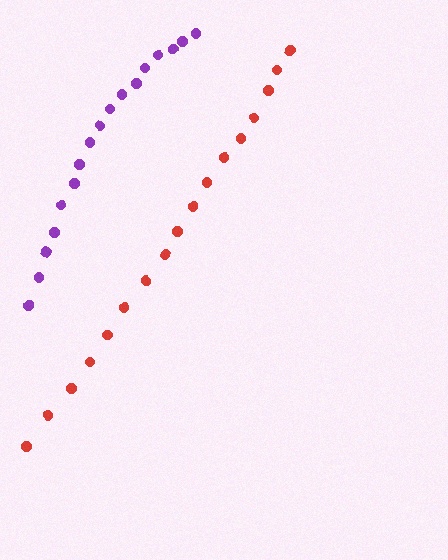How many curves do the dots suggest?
There are 2 distinct paths.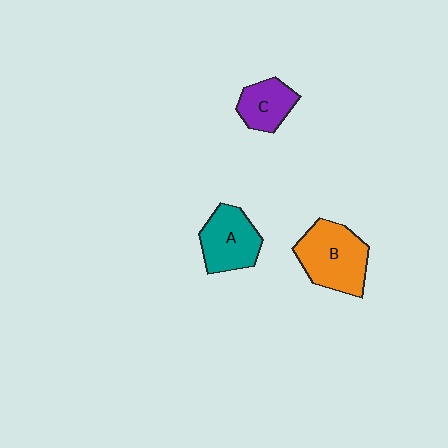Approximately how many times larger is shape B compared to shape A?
Approximately 1.2 times.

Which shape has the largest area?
Shape B (orange).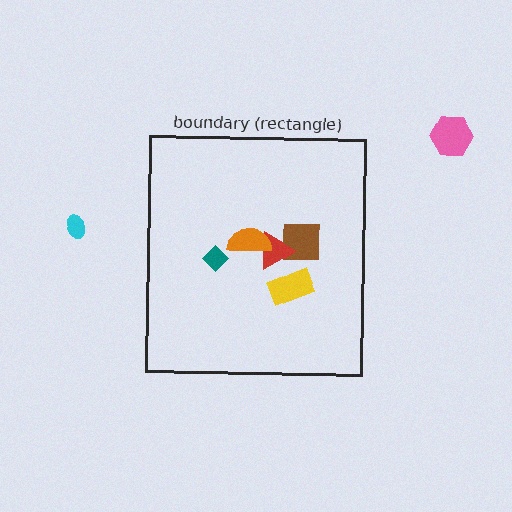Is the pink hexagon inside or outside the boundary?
Outside.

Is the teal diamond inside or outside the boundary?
Inside.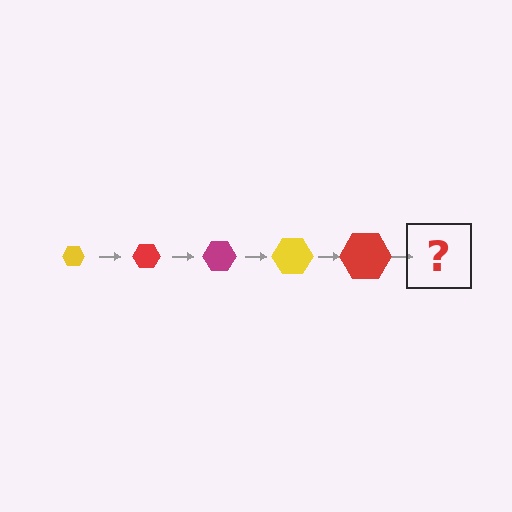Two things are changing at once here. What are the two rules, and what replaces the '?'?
The two rules are that the hexagon grows larger each step and the color cycles through yellow, red, and magenta. The '?' should be a magenta hexagon, larger than the previous one.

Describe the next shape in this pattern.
It should be a magenta hexagon, larger than the previous one.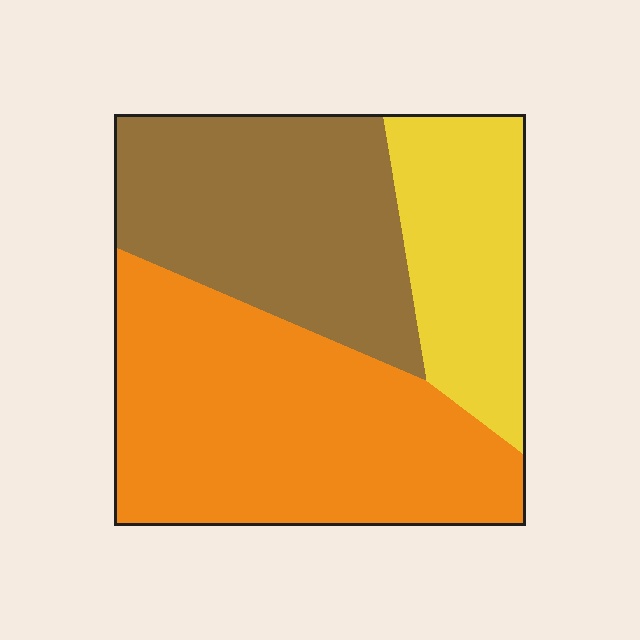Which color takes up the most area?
Orange, at roughly 45%.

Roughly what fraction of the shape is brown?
Brown covers 33% of the shape.